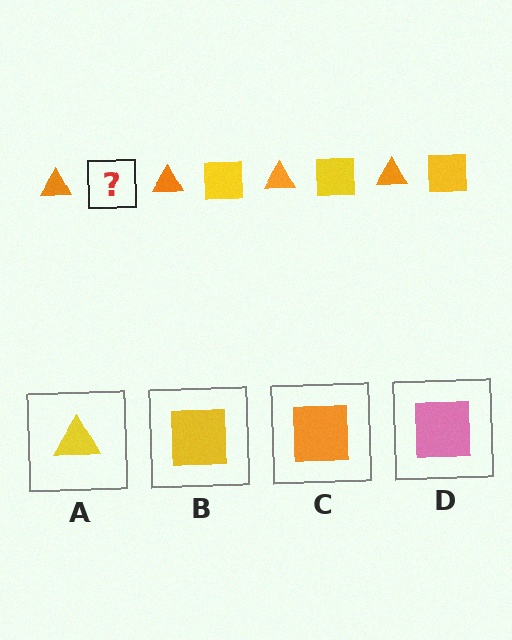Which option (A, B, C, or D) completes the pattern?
B.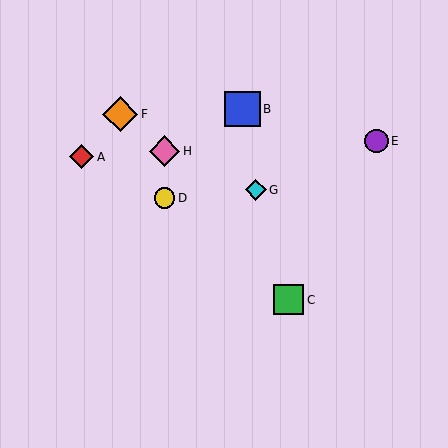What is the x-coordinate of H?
Object H is at x≈165.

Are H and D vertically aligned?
Yes, both are at x≈165.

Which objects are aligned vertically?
Objects D, H are aligned vertically.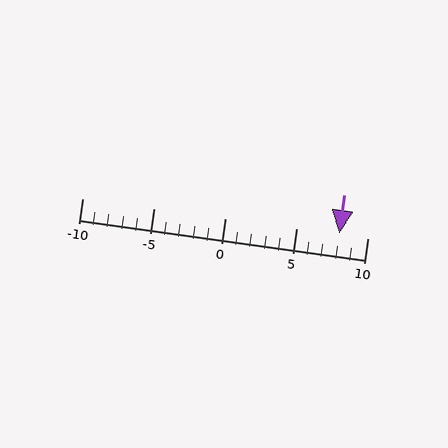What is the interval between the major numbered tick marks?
The major tick marks are spaced 5 units apart.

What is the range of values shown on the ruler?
The ruler shows values from -10 to 10.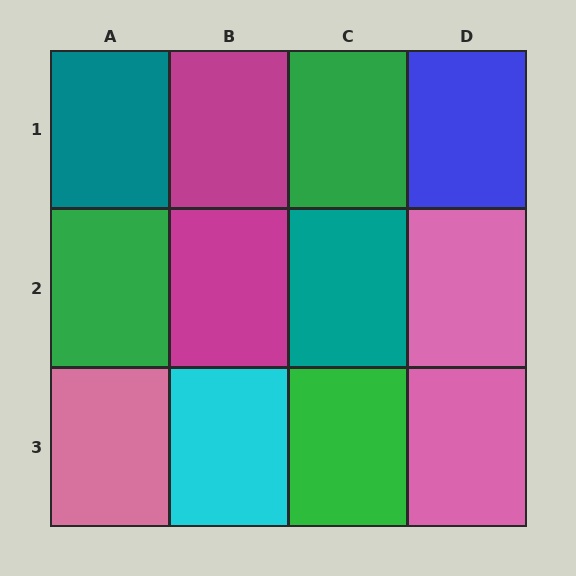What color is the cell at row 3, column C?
Green.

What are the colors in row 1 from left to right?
Teal, magenta, green, blue.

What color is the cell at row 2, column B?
Magenta.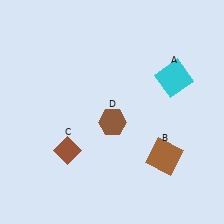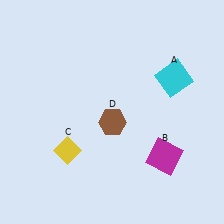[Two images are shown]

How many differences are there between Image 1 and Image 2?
There are 2 differences between the two images.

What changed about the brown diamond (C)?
In Image 1, C is brown. In Image 2, it changed to yellow.